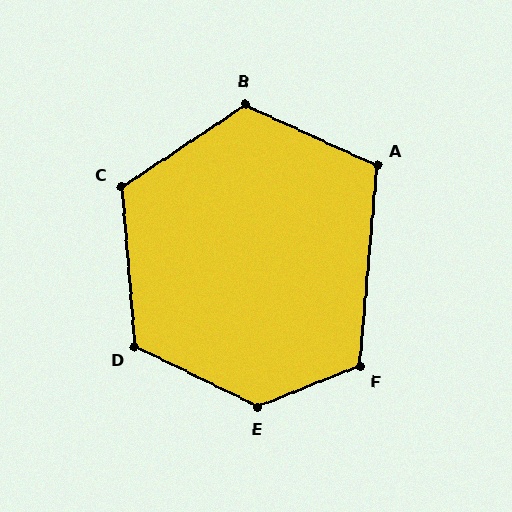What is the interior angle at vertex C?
Approximately 119 degrees (obtuse).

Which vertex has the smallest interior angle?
A, at approximately 110 degrees.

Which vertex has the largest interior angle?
E, at approximately 132 degrees.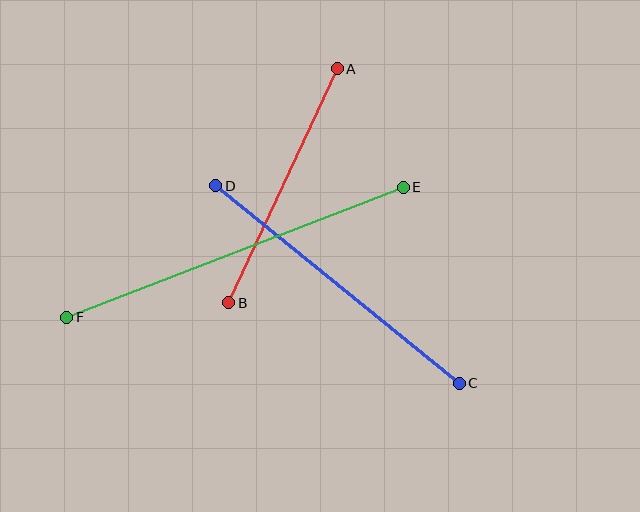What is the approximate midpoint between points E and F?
The midpoint is at approximately (235, 252) pixels.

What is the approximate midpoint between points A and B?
The midpoint is at approximately (283, 186) pixels.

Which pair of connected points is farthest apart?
Points E and F are farthest apart.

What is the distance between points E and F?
The distance is approximately 361 pixels.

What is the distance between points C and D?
The distance is approximately 314 pixels.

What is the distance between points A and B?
The distance is approximately 258 pixels.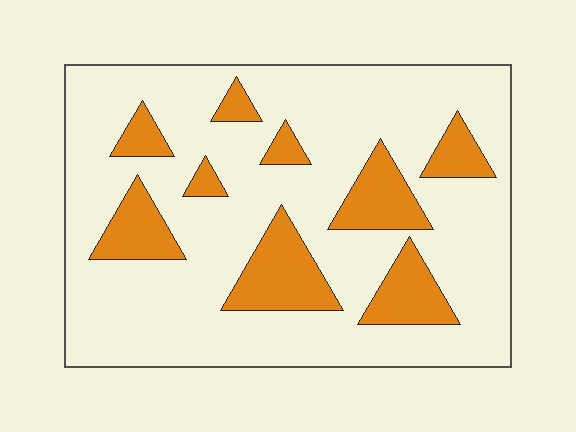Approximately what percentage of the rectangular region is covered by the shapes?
Approximately 20%.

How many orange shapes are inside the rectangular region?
9.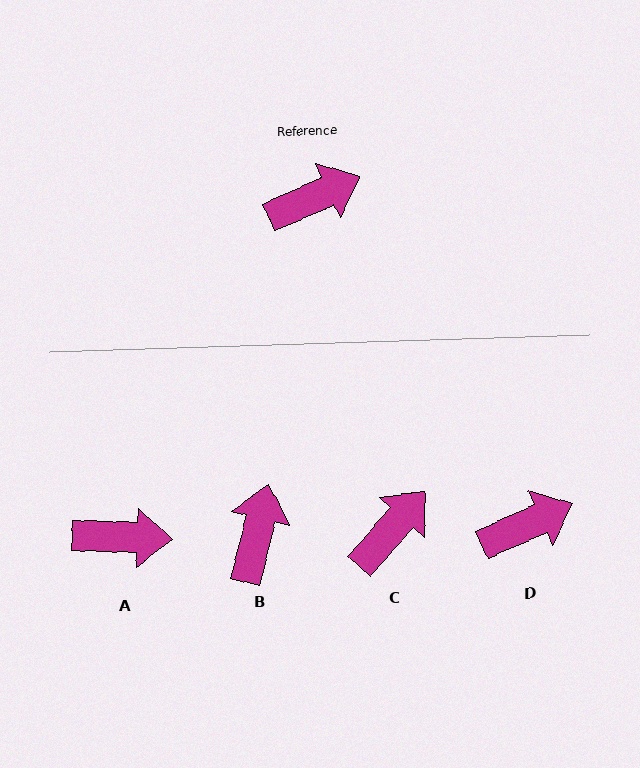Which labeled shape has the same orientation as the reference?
D.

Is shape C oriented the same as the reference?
No, it is off by about 24 degrees.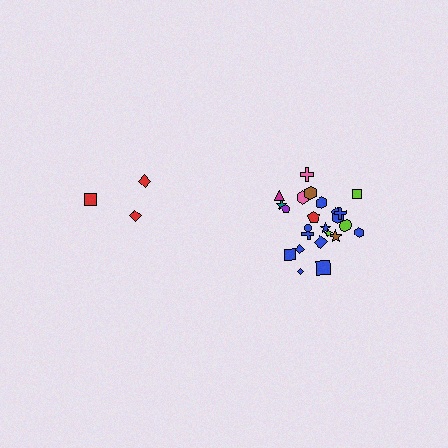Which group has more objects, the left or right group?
The right group.